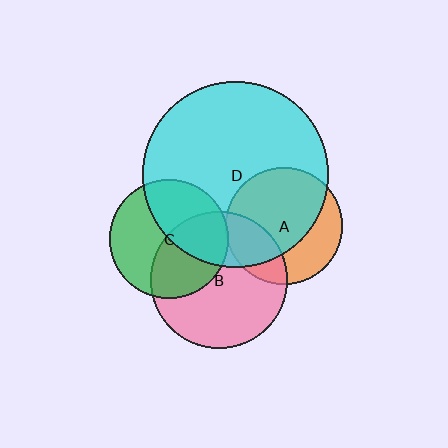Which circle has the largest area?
Circle D (cyan).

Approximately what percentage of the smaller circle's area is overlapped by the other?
Approximately 65%.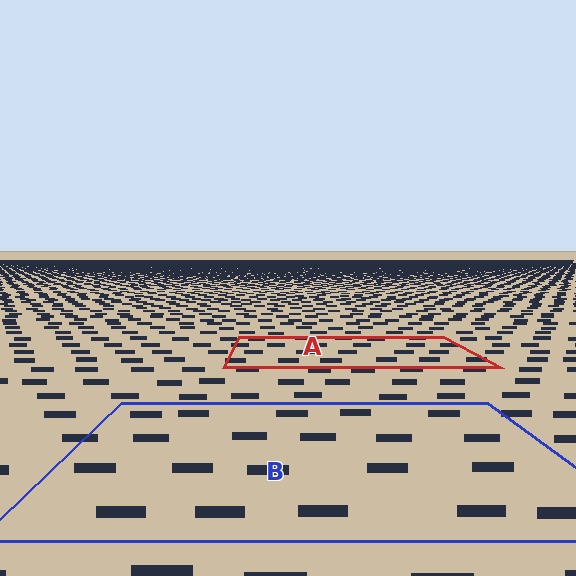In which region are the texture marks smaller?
The texture marks are smaller in region A, because it is farther away.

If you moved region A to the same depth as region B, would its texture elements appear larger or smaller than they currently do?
They would appear larger. At a closer depth, the same texture elements are projected at a bigger on-screen size.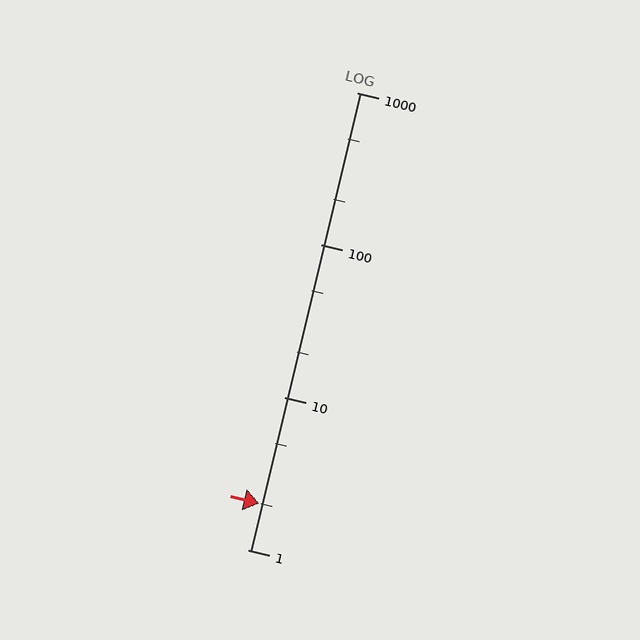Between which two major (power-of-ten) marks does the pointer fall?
The pointer is between 1 and 10.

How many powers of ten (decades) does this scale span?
The scale spans 3 decades, from 1 to 1000.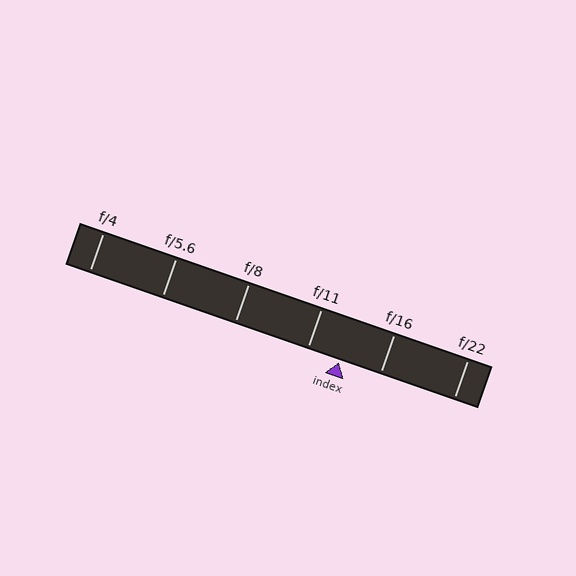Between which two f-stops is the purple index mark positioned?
The index mark is between f/11 and f/16.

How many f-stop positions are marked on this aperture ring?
There are 6 f-stop positions marked.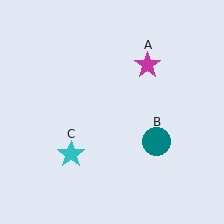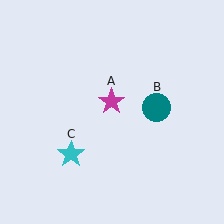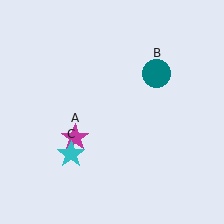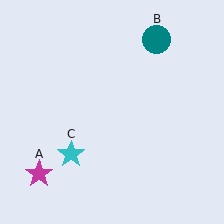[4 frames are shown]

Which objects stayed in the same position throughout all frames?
Cyan star (object C) remained stationary.